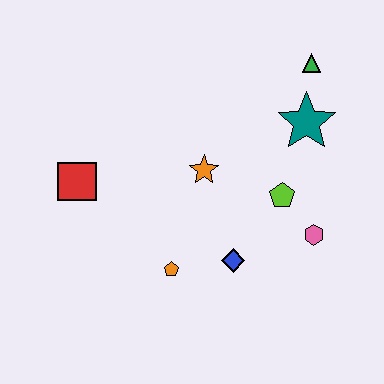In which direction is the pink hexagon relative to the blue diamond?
The pink hexagon is to the right of the blue diamond.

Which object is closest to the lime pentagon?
The pink hexagon is closest to the lime pentagon.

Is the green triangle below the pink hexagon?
No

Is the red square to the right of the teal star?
No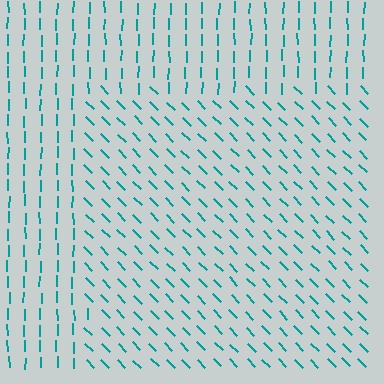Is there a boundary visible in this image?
Yes, there is a texture boundary formed by a change in line orientation.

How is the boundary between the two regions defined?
The boundary is defined purely by a change in line orientation (approximately 45 degrees difference). All lines are the same color and thickness.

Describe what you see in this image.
The image is filled with small teal line segments. A rectangle region in the image has lines oriented differently from the surrounding lines, creating a visible texture boundary.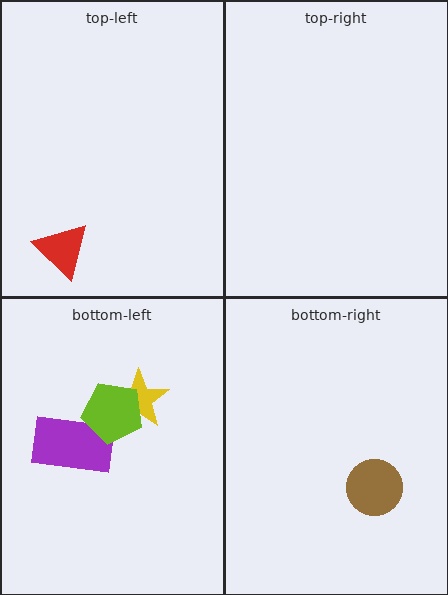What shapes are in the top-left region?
The red triangle.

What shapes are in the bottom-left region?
The purple rectangle, the yellow star, the lime pentagon.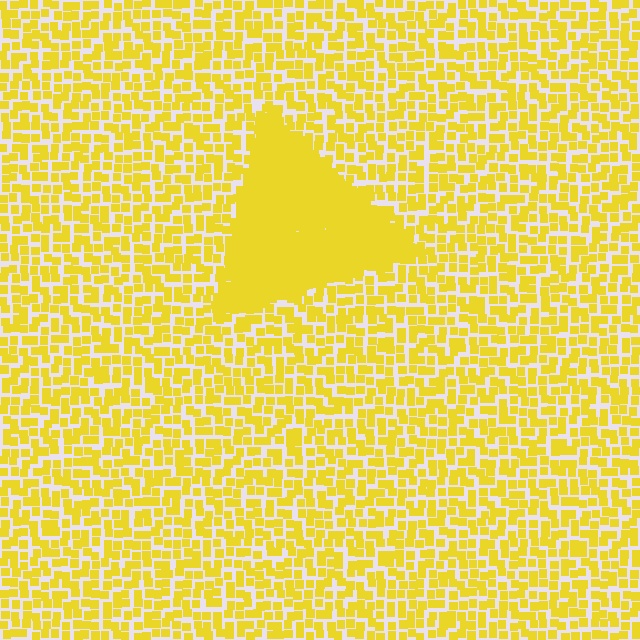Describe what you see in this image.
The image contains small yellow elements arranged at two different densities. A triangle-shaped region is visible where the elements are more densely packed than the surrounding area.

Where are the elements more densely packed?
The elements are more densely packed inside the triangle boundary.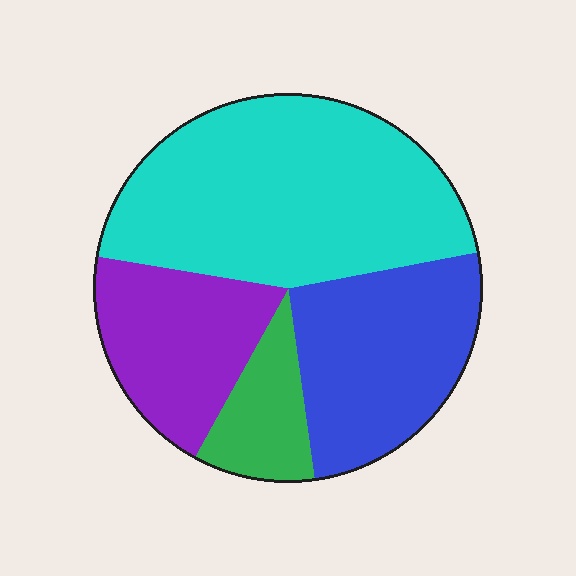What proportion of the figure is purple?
Purple takes up about one fifth (1/5) of the figure.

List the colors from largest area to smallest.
From largest to smallest: cyan, blue, purple, green.